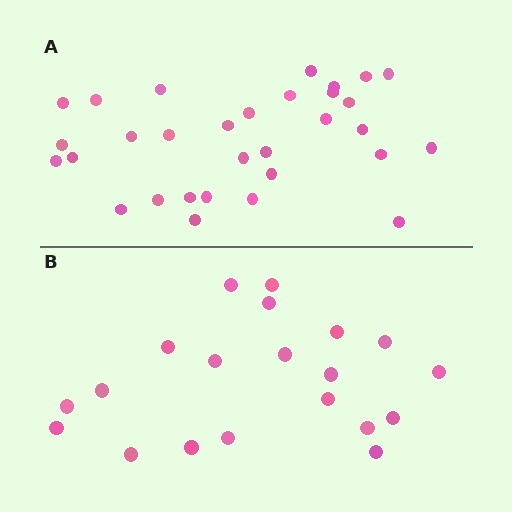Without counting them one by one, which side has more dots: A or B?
Region A (the top region) has more dots.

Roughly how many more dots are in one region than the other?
Region A has roughly 12 or so more dots than region B.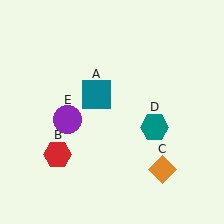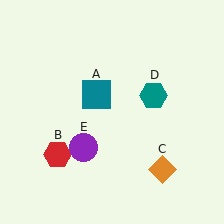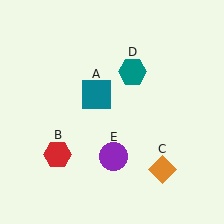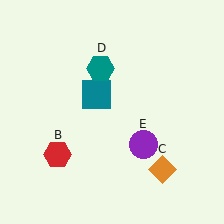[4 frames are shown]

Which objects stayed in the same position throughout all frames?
Teal square (object A) and red hexagon (object B) and orange diamond (object C) remained stationary.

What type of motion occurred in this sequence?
The teal hexagon (object D), purple circle (object E) rotated counterclockwise around the center of the scene.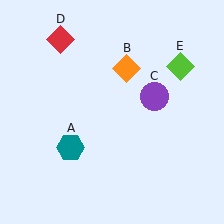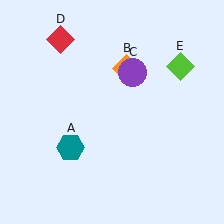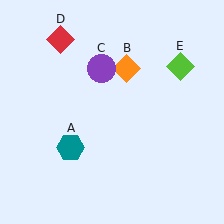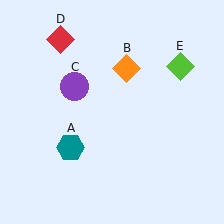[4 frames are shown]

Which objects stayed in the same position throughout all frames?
Teal hexagon (object A) and orange diamond (object B) and red diamond (object D) and lime diamond (object E) remained stationary.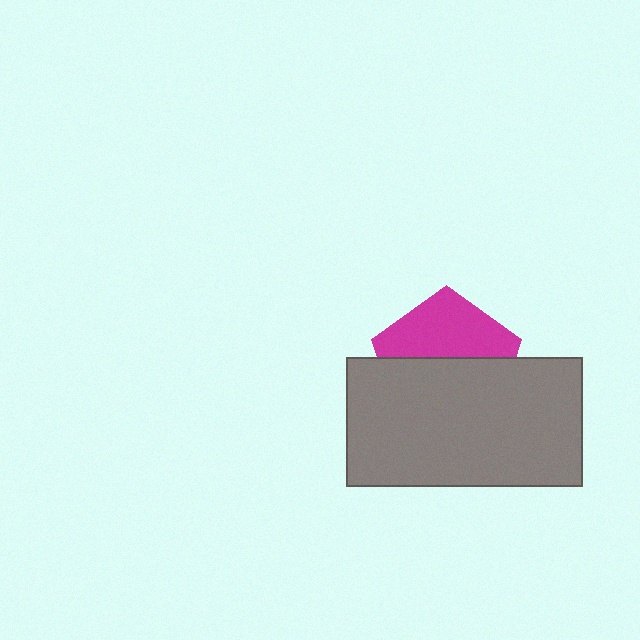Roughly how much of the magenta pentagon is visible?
About half of it is visible (roughly 45%).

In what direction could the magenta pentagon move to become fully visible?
The magenta pentagon could move up. That would shift it out from behind the gray rectangle entirely.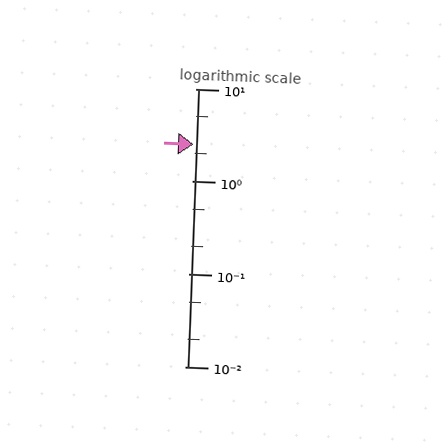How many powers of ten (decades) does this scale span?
The scale spans 3 decades, from 0.01 to 10.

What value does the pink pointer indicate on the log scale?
The pointer indicates approximately 2.5.